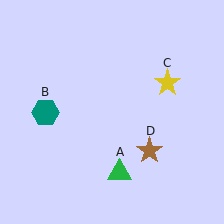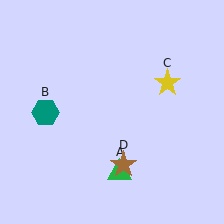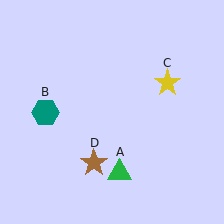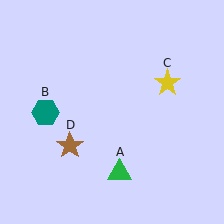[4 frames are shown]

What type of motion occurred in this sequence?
The brown star (object D) rotated clockwise around the center of the scene.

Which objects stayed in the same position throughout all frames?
Green triangle (object A) and teal hexagon (object B) and yellow star (object C) remained stationary.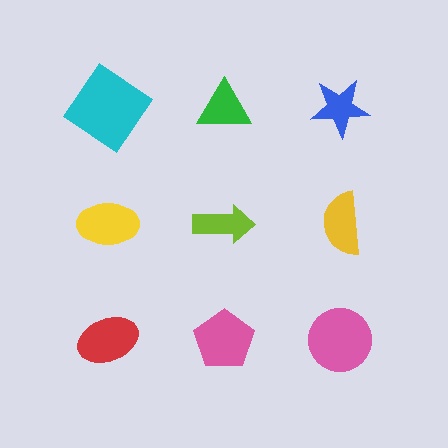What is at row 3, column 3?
A pink circle.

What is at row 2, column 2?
A lime arrow.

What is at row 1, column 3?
A blue star.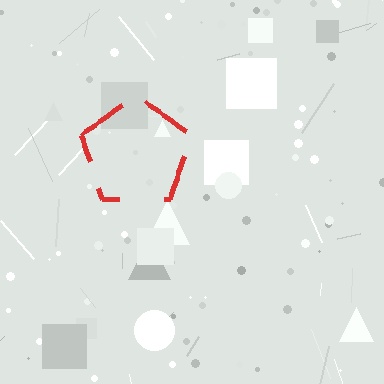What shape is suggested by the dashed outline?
The dashed outline suggests a pentagon.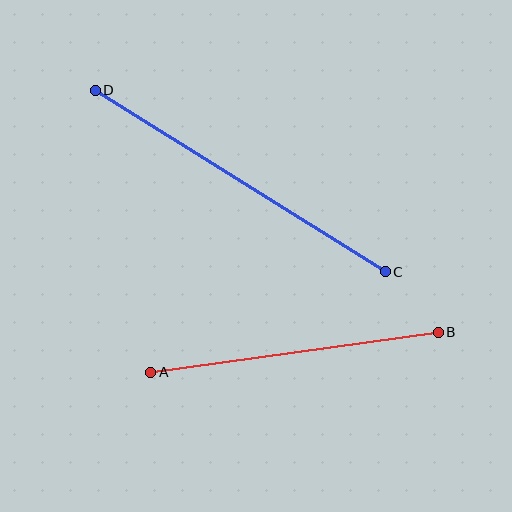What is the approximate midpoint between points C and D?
The midpoint is at approximately (240, 181) pixels.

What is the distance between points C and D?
The distance is approximately 342 pixels.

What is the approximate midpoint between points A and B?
The midpoint is at approximately (294, 352) pixels.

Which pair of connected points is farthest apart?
Points C and D are farthest apart.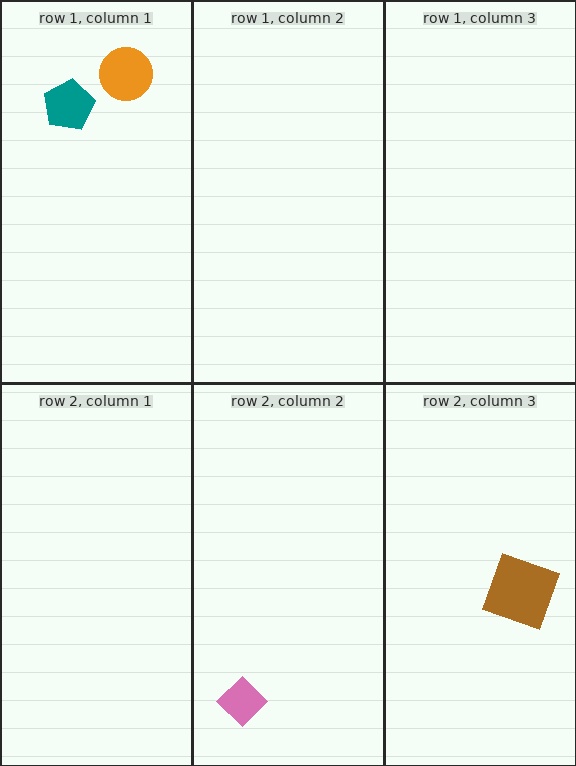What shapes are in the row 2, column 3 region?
The brown square.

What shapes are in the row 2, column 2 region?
The pink diamond.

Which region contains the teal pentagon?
The row 1, column 1 region.